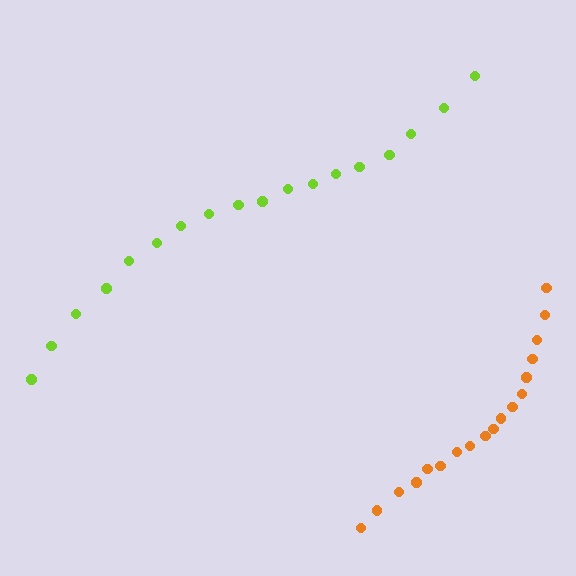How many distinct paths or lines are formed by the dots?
There are 2 distinct paths.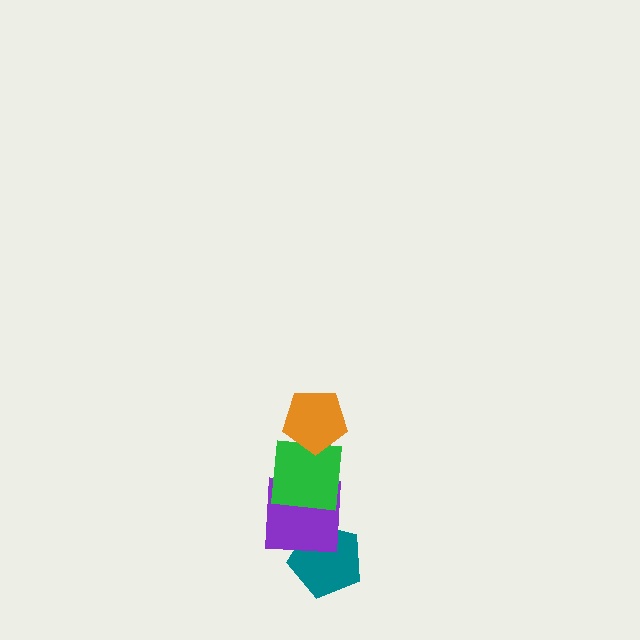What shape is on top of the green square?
The orange pentagon is on top of the green square.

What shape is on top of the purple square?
The green square is on top of the purple square.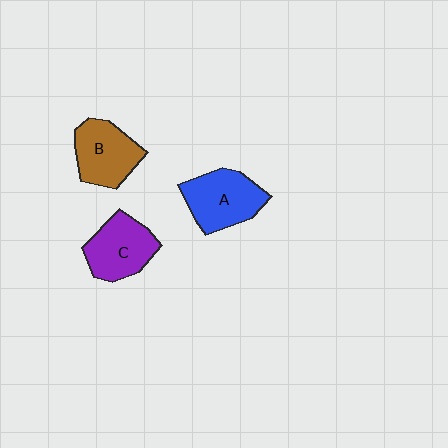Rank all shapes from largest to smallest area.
From largest to smallest: A (blue), B (brown), C (purple).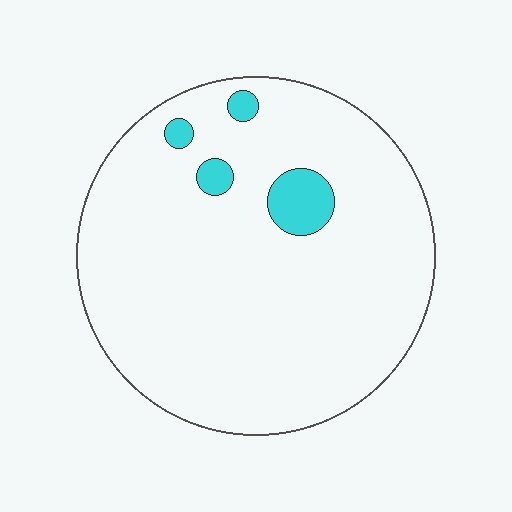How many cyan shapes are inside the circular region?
4.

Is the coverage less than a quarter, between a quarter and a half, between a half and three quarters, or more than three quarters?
Less than a quarter.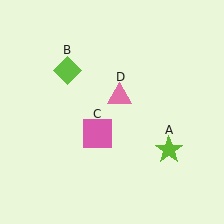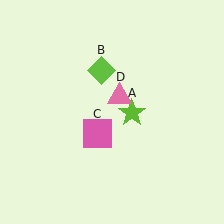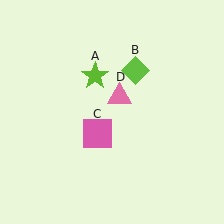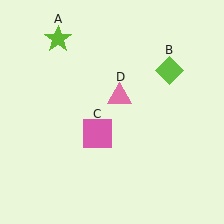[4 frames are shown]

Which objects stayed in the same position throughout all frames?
Pink square (object C) and pink triangle (object D) remained stationary.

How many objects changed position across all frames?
2 objects changed position: lime star (object A), lime diamond (object B).